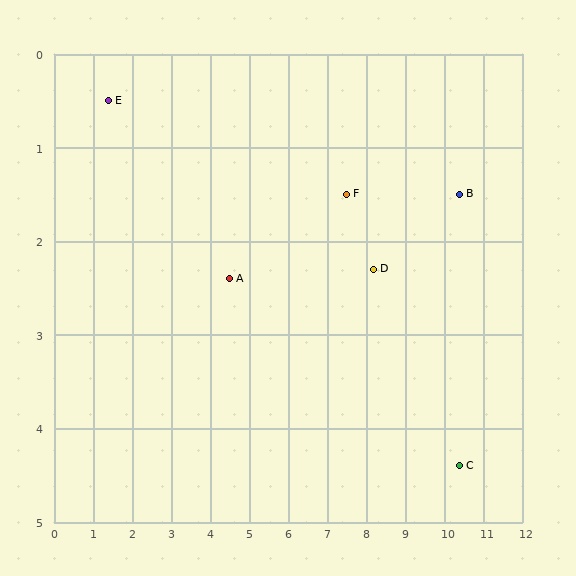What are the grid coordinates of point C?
Point C is at approximately (10.4, 4.4).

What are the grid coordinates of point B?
Point B is at approximately (10.4, 1.5).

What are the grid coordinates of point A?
Point A is at approximately (4.5, 2.4).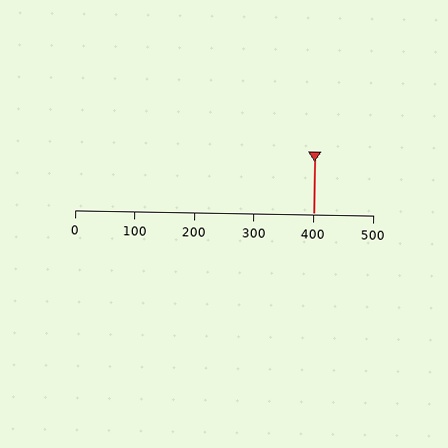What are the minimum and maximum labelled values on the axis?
The axis runs from 0 to 500.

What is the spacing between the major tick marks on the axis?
The major ticks are spaced 100 apart.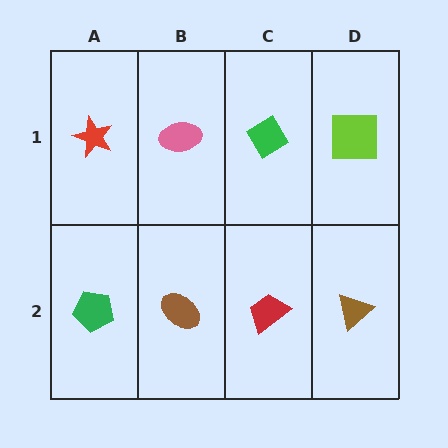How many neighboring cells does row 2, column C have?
3.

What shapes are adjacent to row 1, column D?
A brown triangle (row 2, column D), a green diamond (row 1, column C).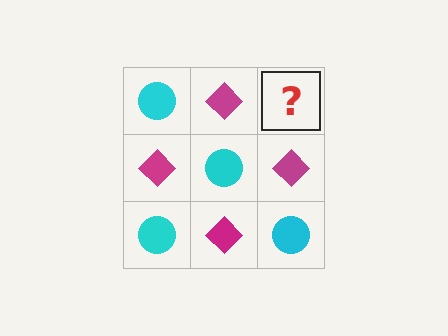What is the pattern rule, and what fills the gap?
The rule is that it alternates cyan circle and magenta diamond in a checkerboard pattern. The gap should be filled with a cyan circle.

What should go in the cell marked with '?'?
The missing cell should contain a cyan circle.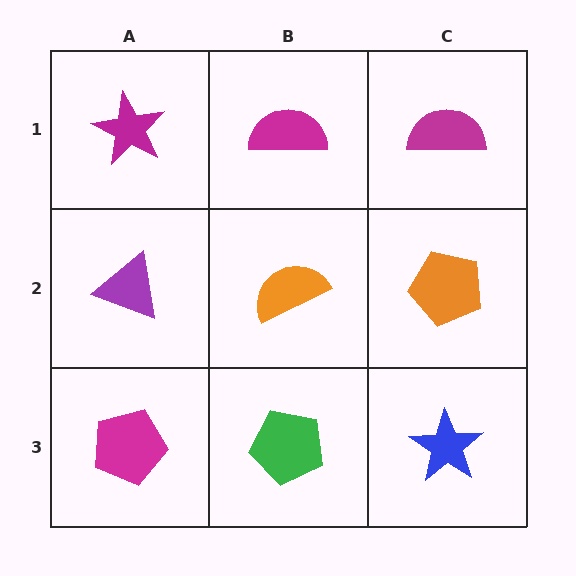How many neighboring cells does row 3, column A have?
2.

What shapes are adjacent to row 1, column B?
An orange semicircle (row 2, column B), a magenta star (row 1, column A), a magenta semicircle (row 1, column C).